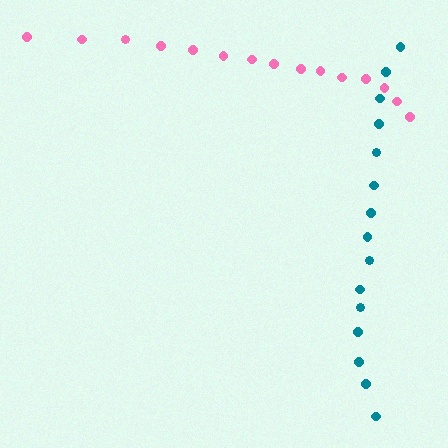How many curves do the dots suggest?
There are 2 distinct paths.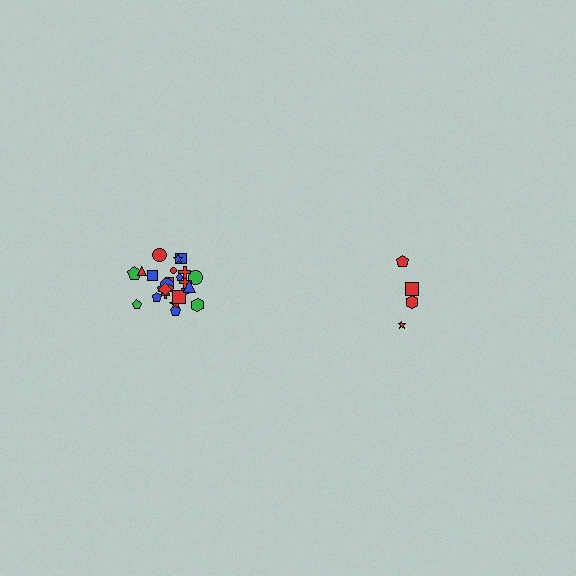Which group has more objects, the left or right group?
The left group.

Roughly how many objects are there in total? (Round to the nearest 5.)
Roughly 30 objects in total.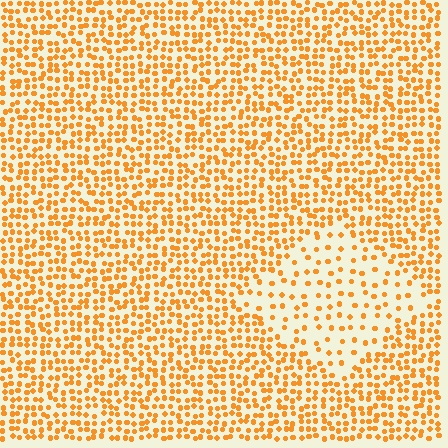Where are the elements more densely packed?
The elements are more densely packed outside the diamond boundary.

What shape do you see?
I see a diamond.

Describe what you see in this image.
The image contains small orange elements arranged at two different densities. A diamond-shaped region is visible where the elements are less densely packed than the surrounding area.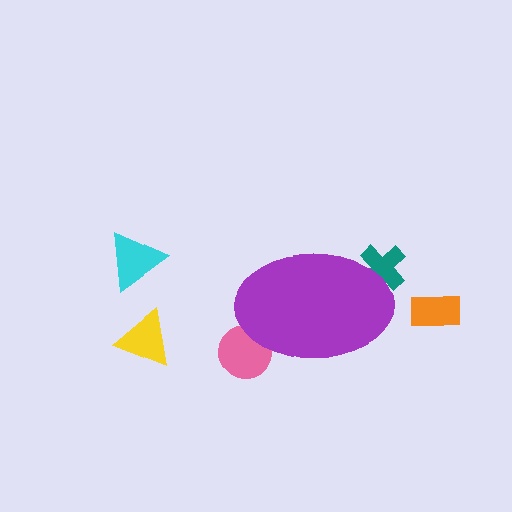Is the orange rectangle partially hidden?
No, the orange rectangle is fully visible.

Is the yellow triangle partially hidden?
No, the yellow triangle is fully visible.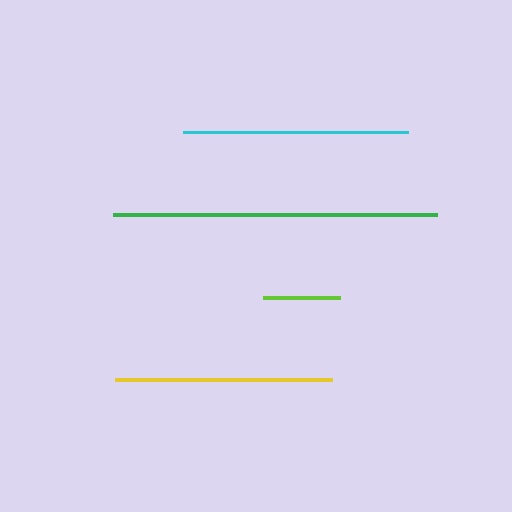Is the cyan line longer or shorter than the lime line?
The cyan line is longer than the lime line.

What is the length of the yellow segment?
The yellow segment is approximately 218 pixels long.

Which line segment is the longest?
The green line is the longest at approximately 324 pixels.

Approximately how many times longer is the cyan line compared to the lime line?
The cyan line is approximately 2.9 times the length of the lime line.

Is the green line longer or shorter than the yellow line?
The green line is longer than the yellow line.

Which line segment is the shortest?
The lime line is the shortest at approximately 77 pixels.